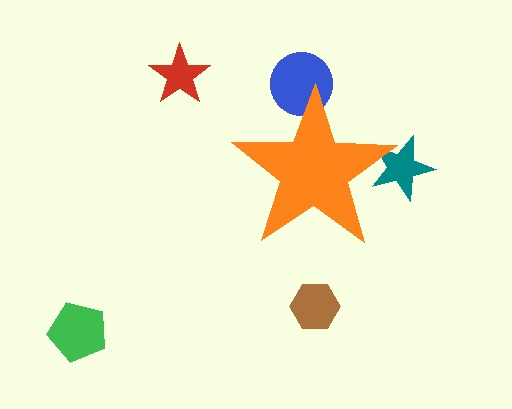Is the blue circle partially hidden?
Yes, the blue circle is partially hidden behind the orange star.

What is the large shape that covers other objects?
An orange star.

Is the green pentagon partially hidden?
No, the green pentagon is fully visible.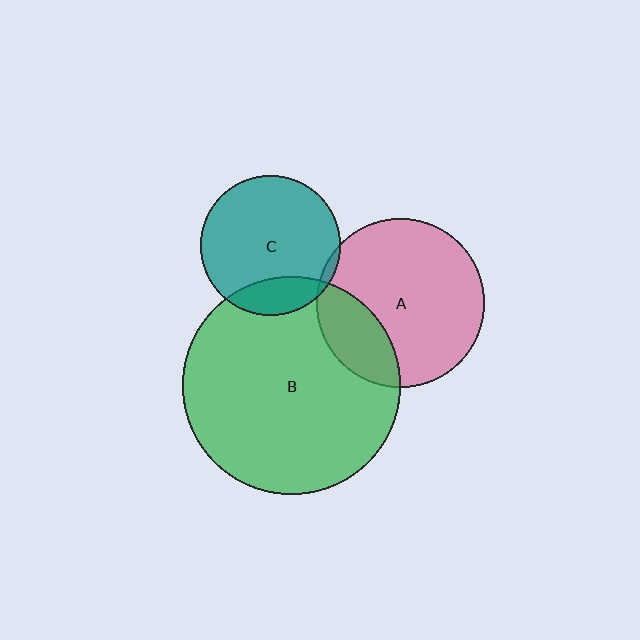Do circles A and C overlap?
Yes.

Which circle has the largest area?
Circle B (green).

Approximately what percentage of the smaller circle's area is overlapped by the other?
Approximately 5%.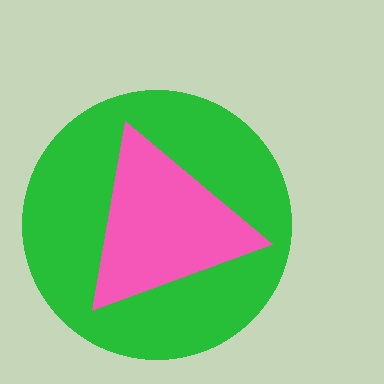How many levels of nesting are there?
2.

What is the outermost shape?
The green circle.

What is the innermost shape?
The pink triangle.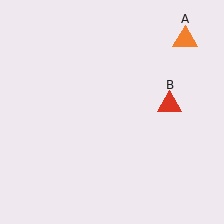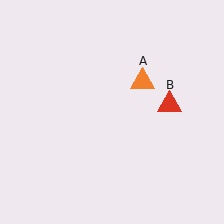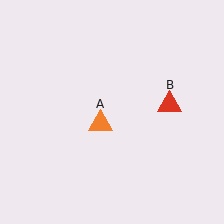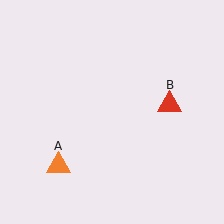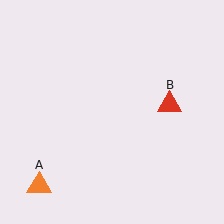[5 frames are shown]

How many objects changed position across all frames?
1 object changed position: orange triangle (object A).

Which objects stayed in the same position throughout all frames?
Red triangle (object B) remained stationary.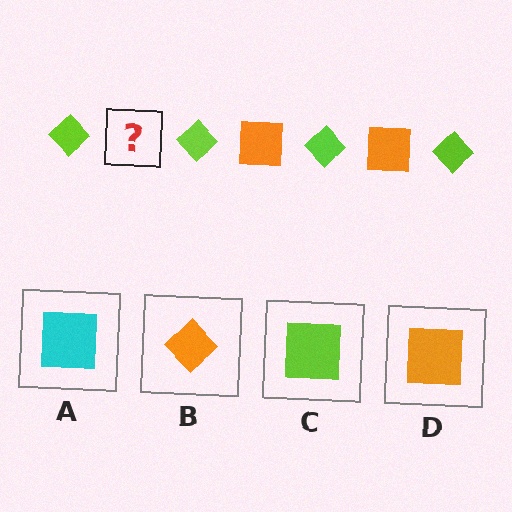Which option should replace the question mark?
Option D.